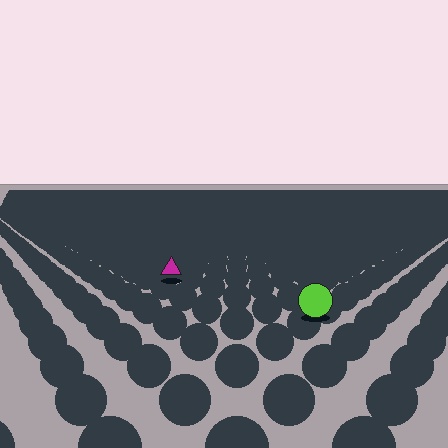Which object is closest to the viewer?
The lime circle is closest. The texture marks near it are larger and more spread out.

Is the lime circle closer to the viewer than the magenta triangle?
Yes. The lime circle is closer — you can tell from the texture gradient: the ground texture is coarser near it.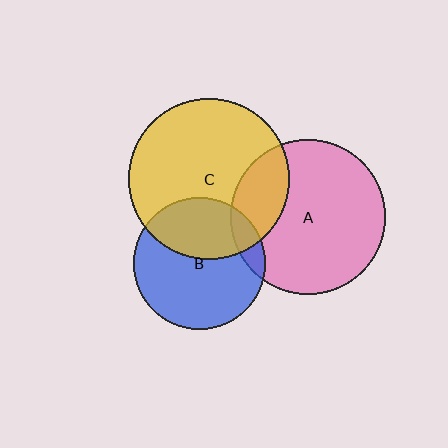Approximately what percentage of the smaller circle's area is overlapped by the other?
Approximately 35%.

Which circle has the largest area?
Circle C (yellow).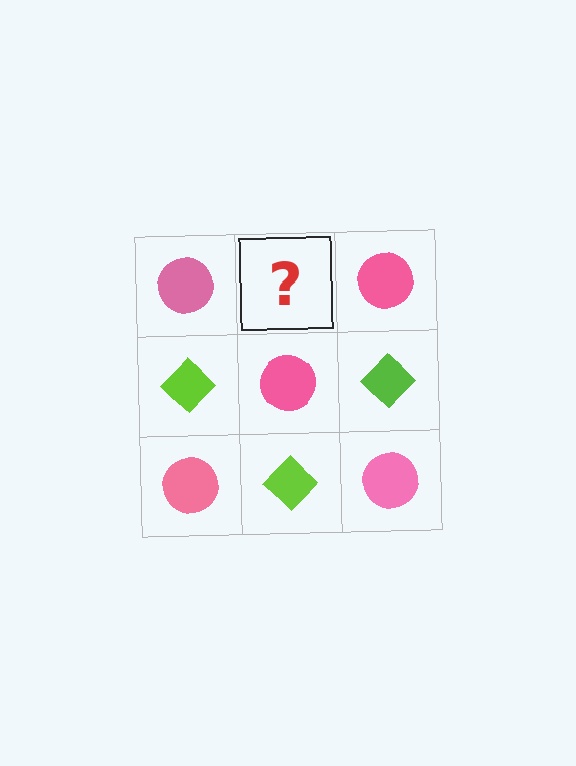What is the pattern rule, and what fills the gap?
The rule is that it alternates pink circle and lime diamond in a checkerboard pattern. The gap should be filled with a lime diamond.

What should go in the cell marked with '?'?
The missing cell should contain a lime diamond.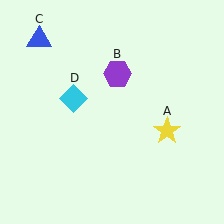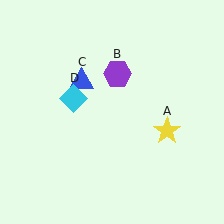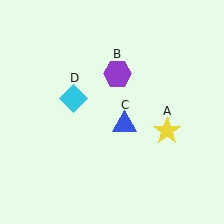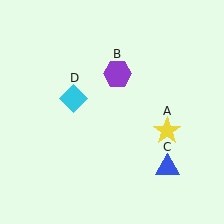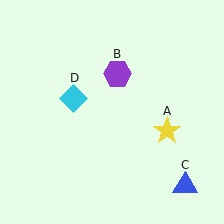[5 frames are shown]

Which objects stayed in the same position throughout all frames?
Yellow star (object A) and purple hexagon (object B) and cyan diamond (object D) remained stationary.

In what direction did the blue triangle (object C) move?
The blue triangle (object C) moved down and to the right.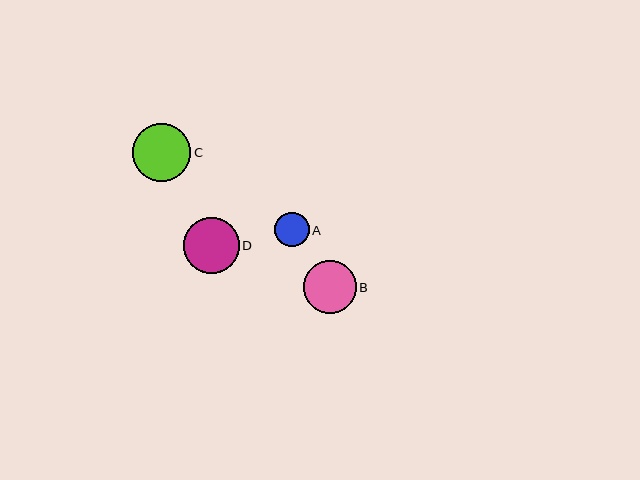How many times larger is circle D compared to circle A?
Circle D is approximately 1.6 times the size of circle A.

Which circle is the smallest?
Circle A is the smallest with a size of approximately 35 pixels.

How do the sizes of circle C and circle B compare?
Circle C and circle B are approximately the same size.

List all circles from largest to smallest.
From largest to smallest: C, D, B, A.